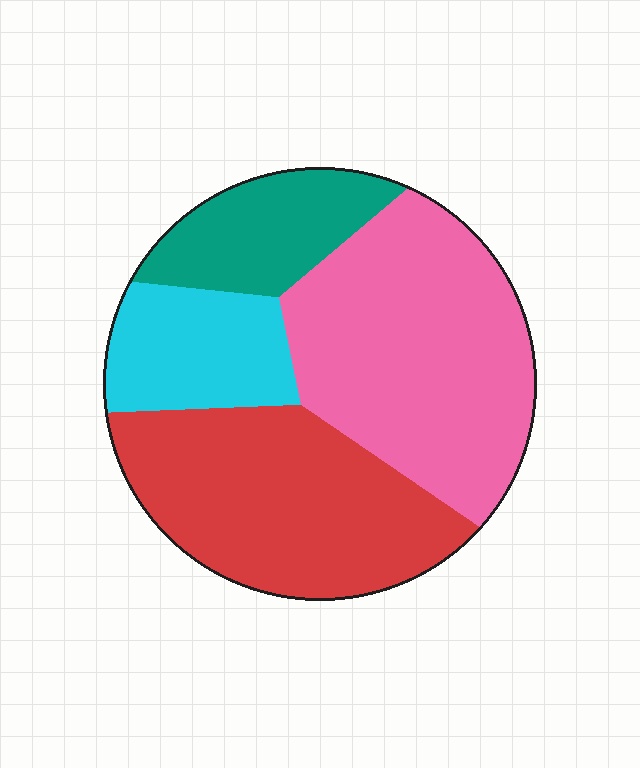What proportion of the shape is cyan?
Cyan covers around 15% of the shape.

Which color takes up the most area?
Pink, at roughly 40%.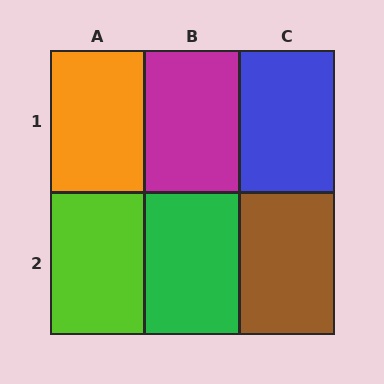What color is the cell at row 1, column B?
Magenta.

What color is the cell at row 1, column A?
Orange.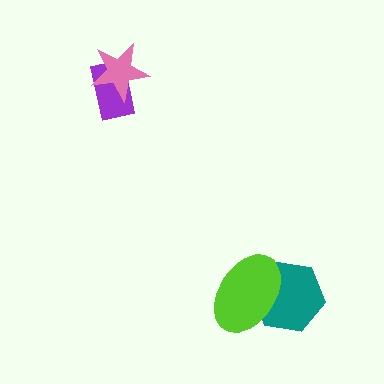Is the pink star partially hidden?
No, no other shape covers it.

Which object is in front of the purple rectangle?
The pink star is in front of the purple rectangle.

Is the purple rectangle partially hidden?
Yes, it is partially covered by another shape.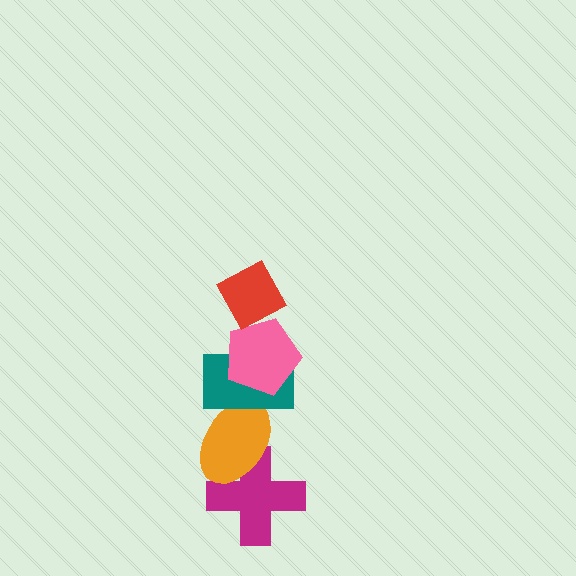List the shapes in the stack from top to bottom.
From top to bottom: the red diamond, the pink pentagon, the teal rectangle, the orange ellipse, the magenta cross.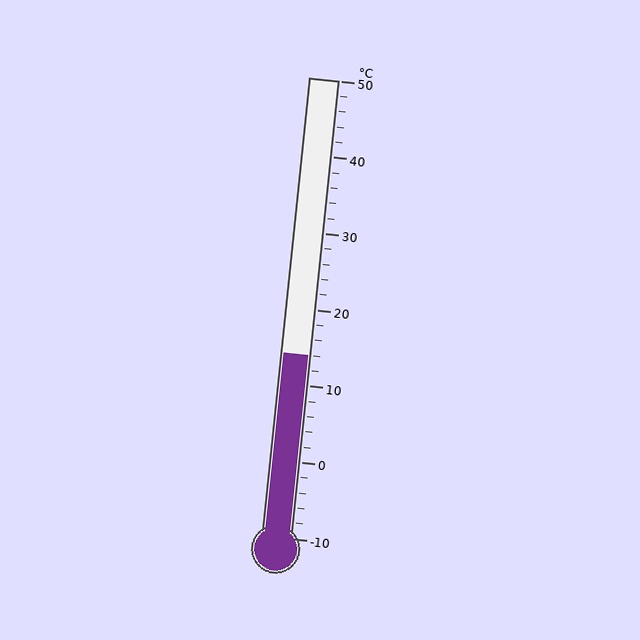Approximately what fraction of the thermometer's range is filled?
The thermometer is filled to approximately 40% of its range.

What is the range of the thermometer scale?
The thermometer scale ranges from -10°C to 50°C.